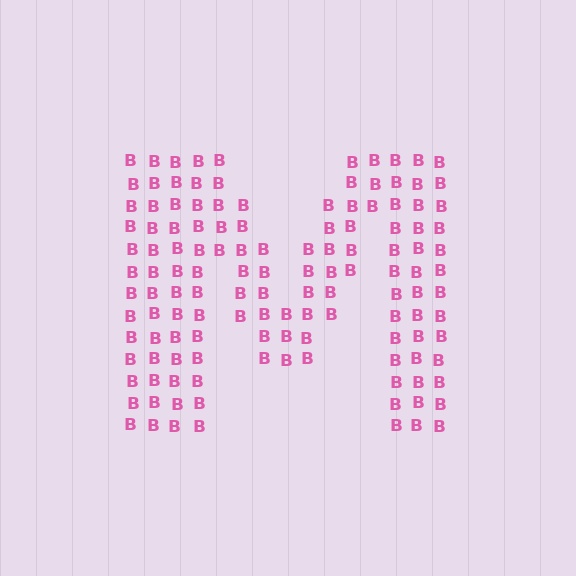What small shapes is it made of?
It is made of small letter B's.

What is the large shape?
The large shape is the letter M.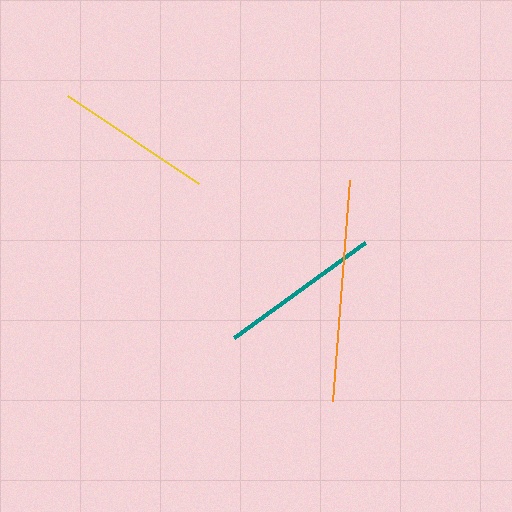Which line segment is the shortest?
The yellow line is the shortest at approximately 159 pixels.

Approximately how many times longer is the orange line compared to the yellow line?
The orange line is approximately 1.4 times the length of the yellow line.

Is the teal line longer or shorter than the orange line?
The orange line is longer than the teal line.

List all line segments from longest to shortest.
From longest to shortest: orange, teal, yellow.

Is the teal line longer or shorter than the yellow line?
The teal line is longer than the yellow line.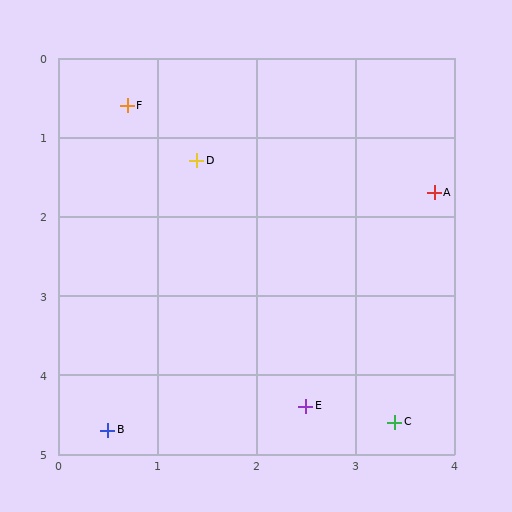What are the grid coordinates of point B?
Point B is at approximately (0.5, 4.7).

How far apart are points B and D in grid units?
Points B and D are about 3.5 grid units apart.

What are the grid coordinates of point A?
Point A is at approximately (3.8, 1.7).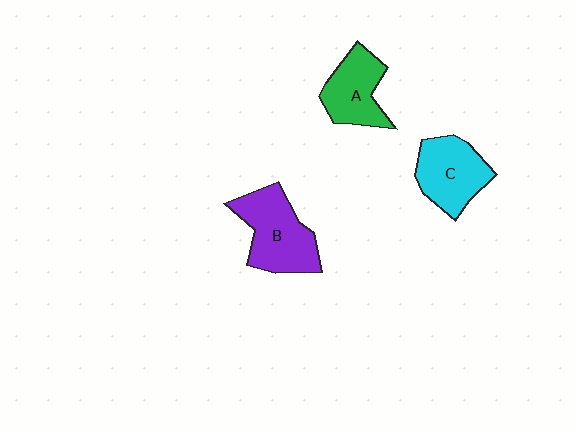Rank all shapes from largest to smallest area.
From largest to smallest: B (purple), C (cyan), A (green).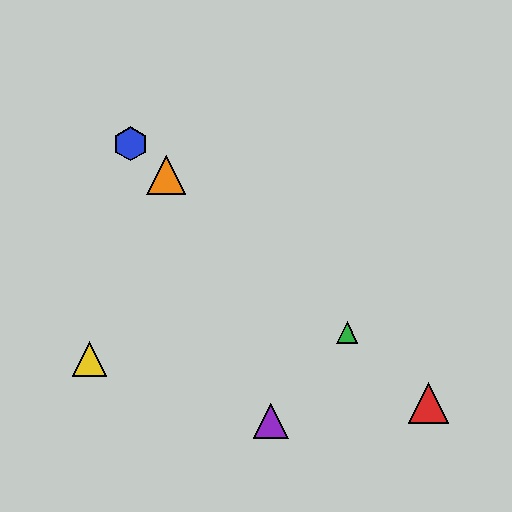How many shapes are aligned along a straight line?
4 shapes (the red triangle, the blue hexagon, the green triangle, the orange triangle) are aligned along a straight line.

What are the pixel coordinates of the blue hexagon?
The blue hexagon is at (130, 144).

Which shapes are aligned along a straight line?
The red triangle, the blue hexagon, the green triangle, the orange triangle are aligned along a straight line.